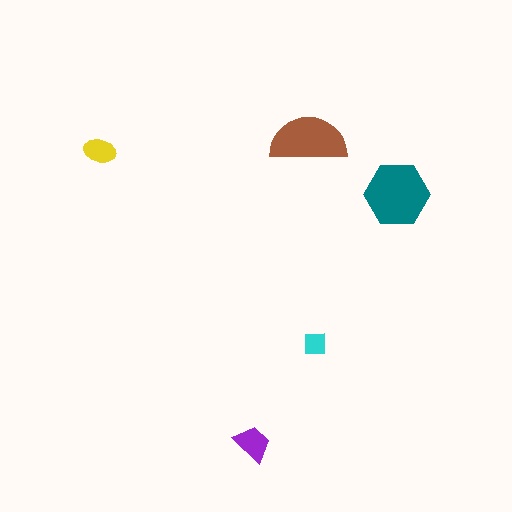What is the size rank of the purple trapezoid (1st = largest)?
3rd.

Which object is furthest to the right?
The teal hexagon is rightmost.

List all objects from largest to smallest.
The teal hexagon, the brown semicircle, the purple trapezoid, the yellow ellipse, the cyan square.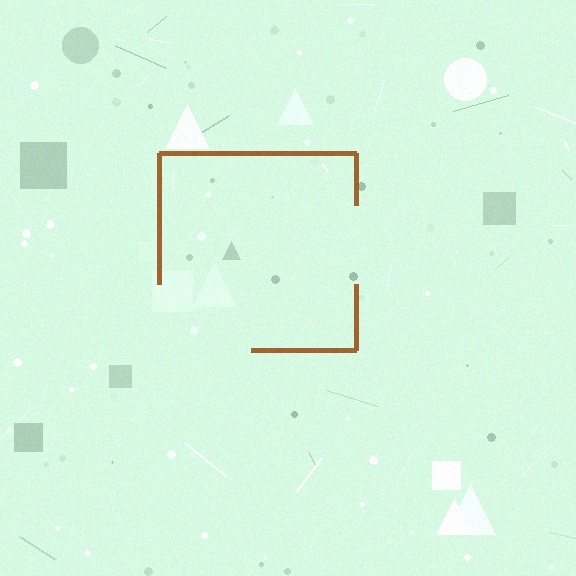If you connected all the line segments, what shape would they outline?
They would outline a square.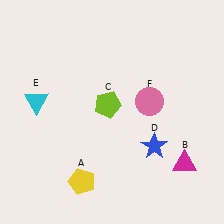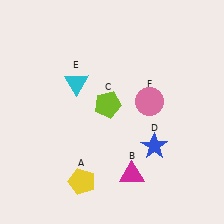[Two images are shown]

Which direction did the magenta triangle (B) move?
The magenta triangle (B) moved left.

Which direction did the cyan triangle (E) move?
The cyan triangle (E) moved right.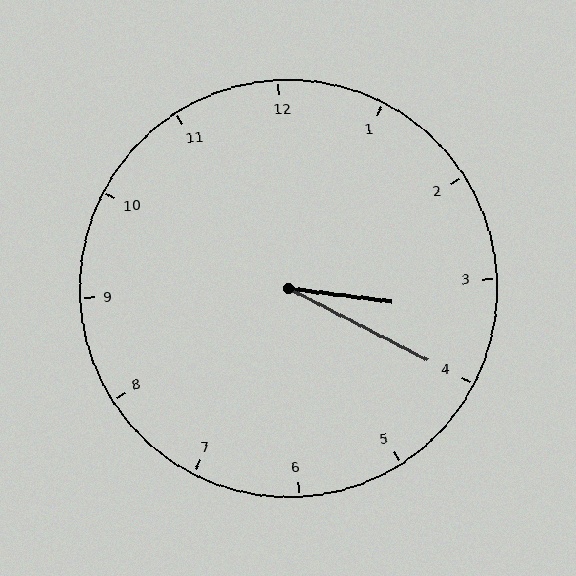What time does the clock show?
3:20.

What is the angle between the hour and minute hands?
Approximately 20 degrees.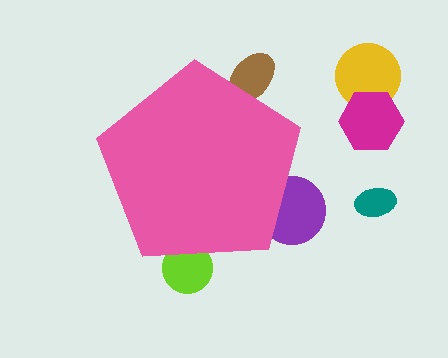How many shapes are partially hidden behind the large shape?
3 shapes are partially hidden.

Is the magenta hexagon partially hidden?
No, the magenta hexagon is fully visible.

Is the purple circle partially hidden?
Yes, the purple circle is partially hidden behind the pink pentagon.